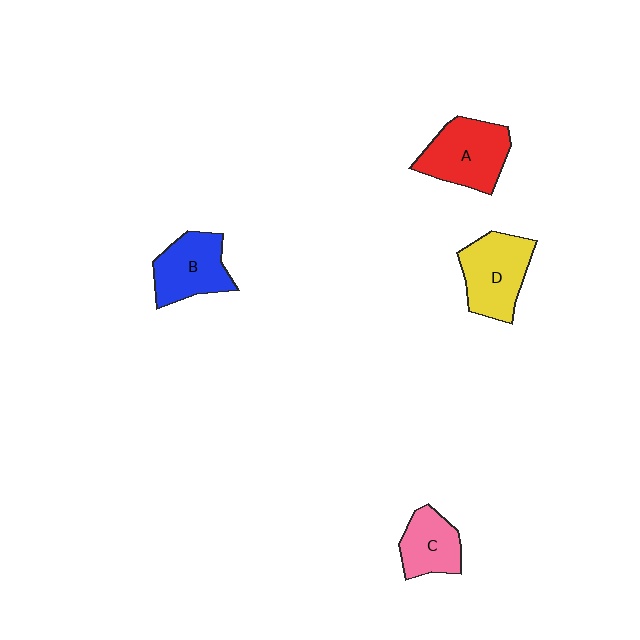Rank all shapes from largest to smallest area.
From largest to smallest: A (red), D (yellow), B (blue), C (pink).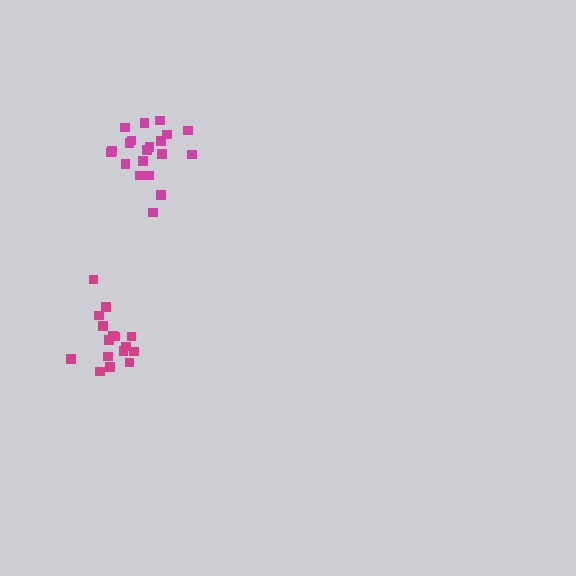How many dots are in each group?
Group 1: 20 dots, Group 2: 16 dots (36 total).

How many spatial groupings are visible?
There are 2 spatial groupings.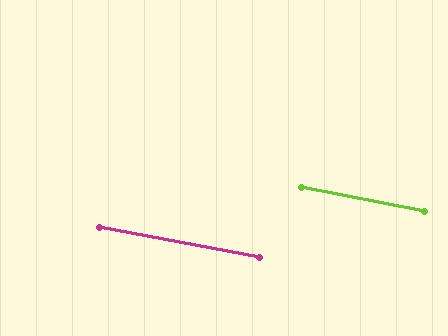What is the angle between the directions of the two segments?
Approximately 0 degrees.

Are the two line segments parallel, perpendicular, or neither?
Parallel — their directions differ by only 0.5°.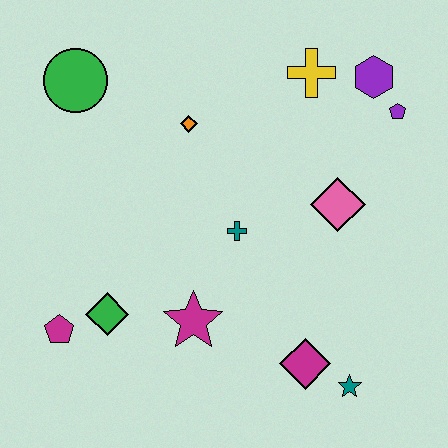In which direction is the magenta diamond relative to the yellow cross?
The magenta diamond is below the yellow cross.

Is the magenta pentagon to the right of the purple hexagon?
No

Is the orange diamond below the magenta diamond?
No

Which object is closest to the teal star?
The magenta diamond is closest to the teal star.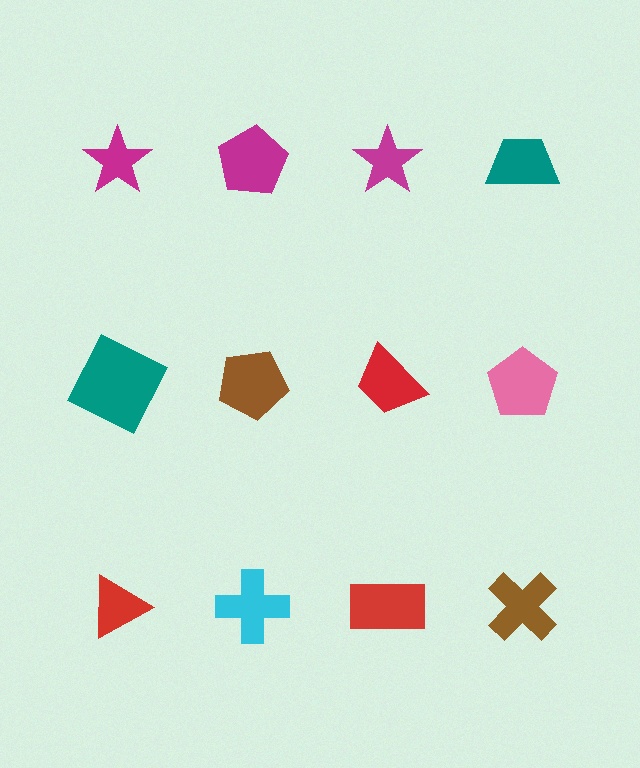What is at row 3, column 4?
A brown cross.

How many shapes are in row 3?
4 shapes.